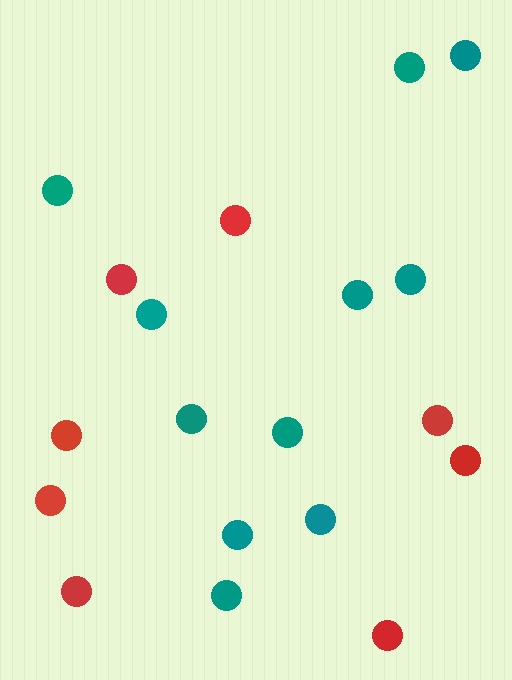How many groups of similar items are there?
There are 2 groups: one group of teal circles (11) and one group of red circles (8).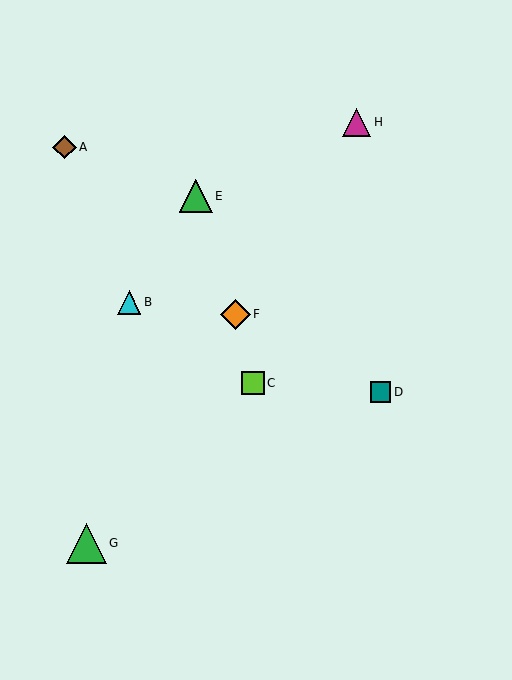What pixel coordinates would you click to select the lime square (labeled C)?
Click at (253, 383) to select the lime square C.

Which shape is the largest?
The green triangle (labeled G) is the largest.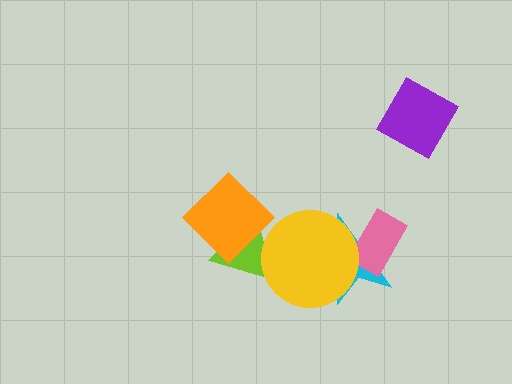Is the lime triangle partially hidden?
Yes, it is partially covered by another shape.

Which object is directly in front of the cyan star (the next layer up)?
The pink rectangle is directly in front of the cyan star.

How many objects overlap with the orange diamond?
1 object overlaps with the orange diamond.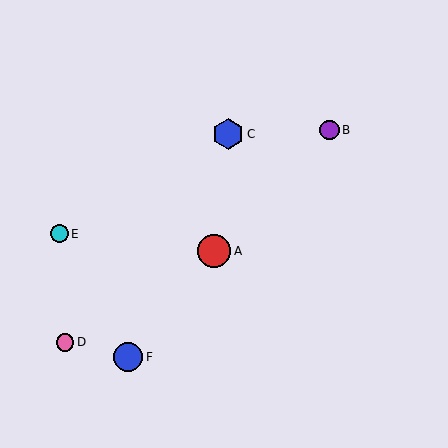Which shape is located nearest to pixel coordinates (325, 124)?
The purple circle (labeled B) at (329, 130) is nearest to that location.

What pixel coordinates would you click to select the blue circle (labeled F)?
Click at (128, 357) to select the blue circle F.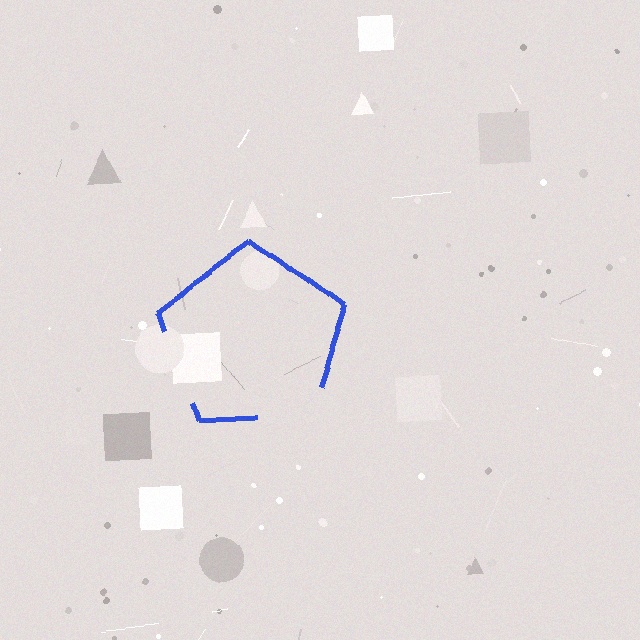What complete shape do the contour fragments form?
The contour fragments form a pentagon.